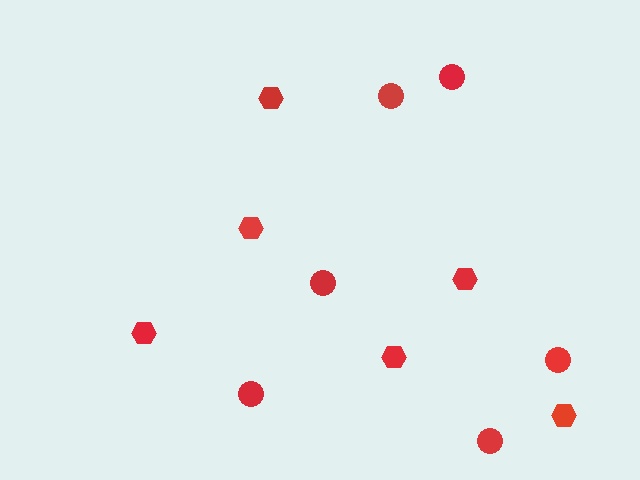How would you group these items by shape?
There are 2 groups: one group of circles (6) and one group of hexagons (6).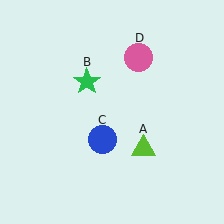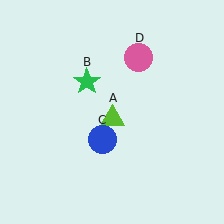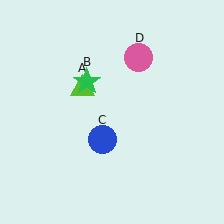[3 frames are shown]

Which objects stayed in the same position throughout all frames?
Green star (object B) and blue circle (object C) and pink circle (object D) remained stationary.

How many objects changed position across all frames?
1 object changed position: lime triangle (object A).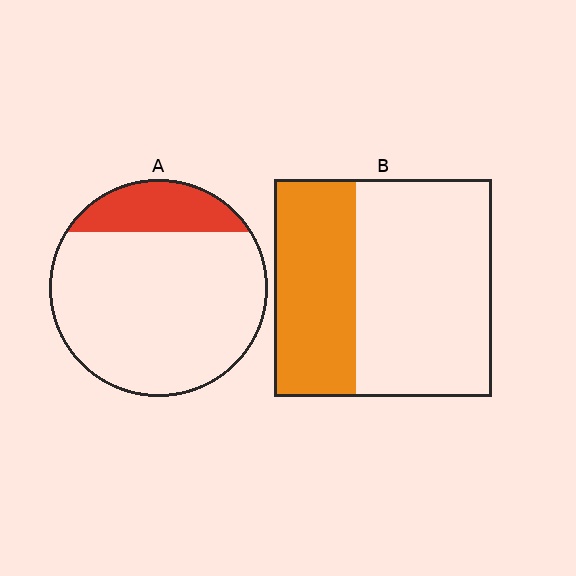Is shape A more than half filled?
No.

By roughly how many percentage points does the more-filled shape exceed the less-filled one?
By roughly 20 percentage points (B over A).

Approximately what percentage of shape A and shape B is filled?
A is approximately 20% and B is approximately 40%.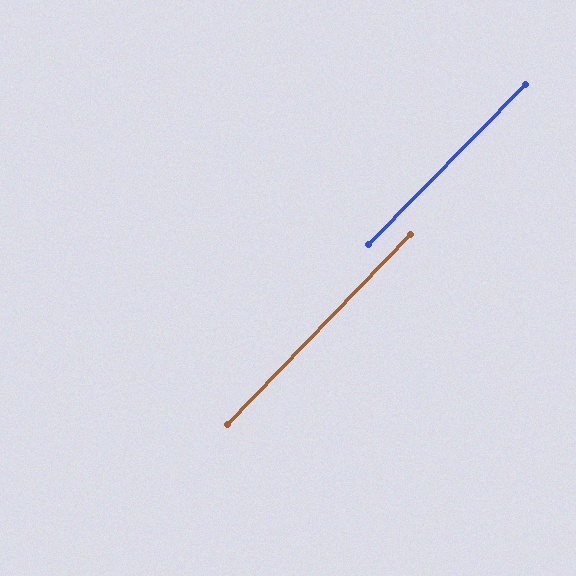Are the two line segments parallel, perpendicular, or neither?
Parallel — their directions differ by only 0.4°.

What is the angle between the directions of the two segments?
Approximately 0 degrees.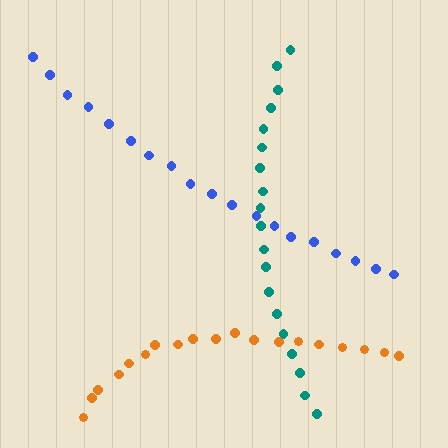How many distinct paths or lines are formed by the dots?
There are 3 distinct paths.